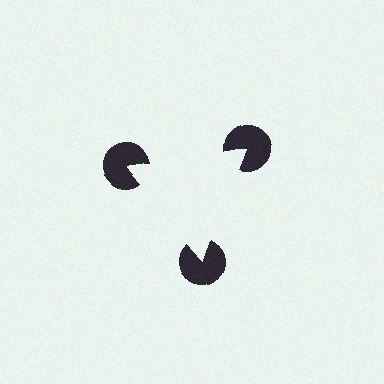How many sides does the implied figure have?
3 sides.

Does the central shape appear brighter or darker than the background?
It typically appears slightly brighter than the background, even though no actual brightness change is drawn.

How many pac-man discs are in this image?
There are 3 — one at each vertex of the illusory triangle.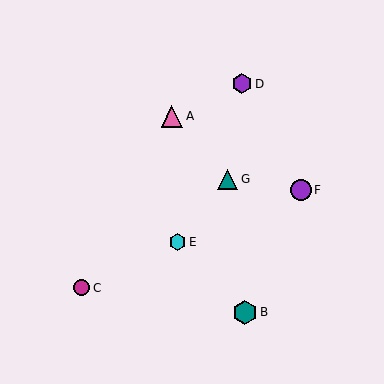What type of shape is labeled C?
Shape C is a magenta circle.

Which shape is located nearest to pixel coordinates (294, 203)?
The purple circle (labeled F) at (301, 190) is nearest to that location.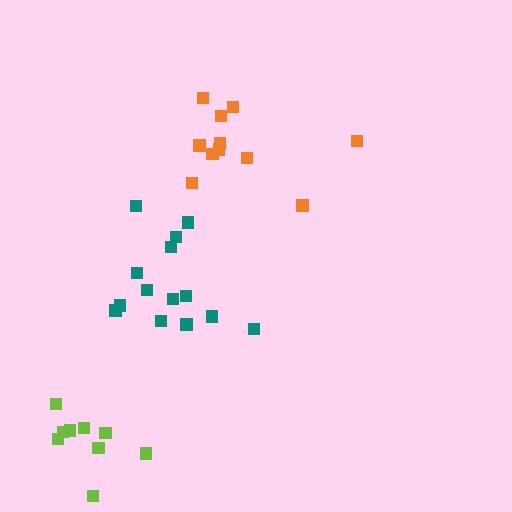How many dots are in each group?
Group 1: 9 dots, Group 2: 11 dots, Group 3: 14 dots (34 total).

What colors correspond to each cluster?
The clusters are colored: lime, orange, teal.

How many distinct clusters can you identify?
There are 3 distinct clusters.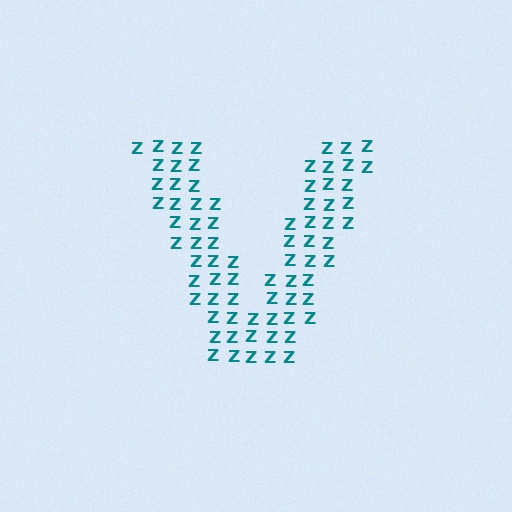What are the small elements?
The small elements are letter Z's.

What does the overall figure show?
The overall figure shows the letter V.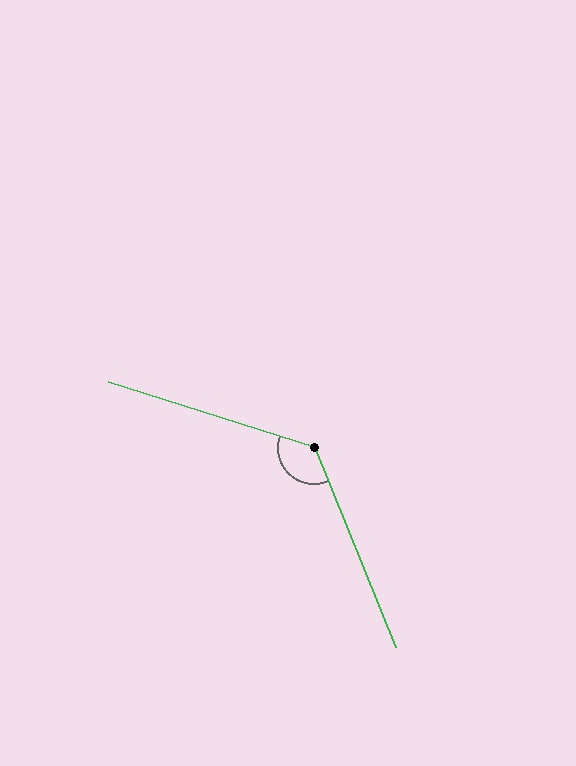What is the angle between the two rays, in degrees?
Approximately 130 degrees.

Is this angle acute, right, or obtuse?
It is obtuse.